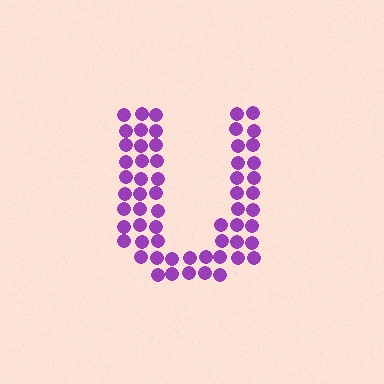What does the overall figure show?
The overall figure shows the letter U.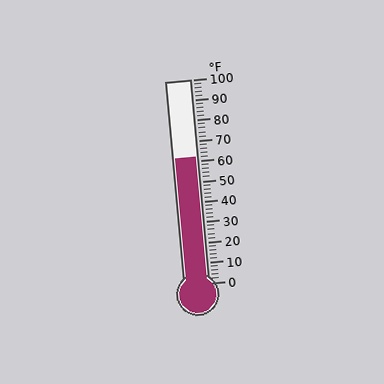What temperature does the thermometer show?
The thermometer shows approximately 62°F.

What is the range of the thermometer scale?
The thermometer scale ranges from 0°F to 100°F.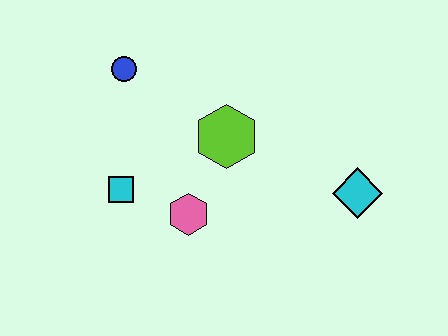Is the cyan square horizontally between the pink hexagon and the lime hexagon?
No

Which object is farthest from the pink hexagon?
The cyan diamond is farthest from the pink hexagon.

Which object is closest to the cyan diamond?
The lime hexagon is closest to the cyan diamond.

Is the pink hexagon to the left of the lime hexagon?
Yes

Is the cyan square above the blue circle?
No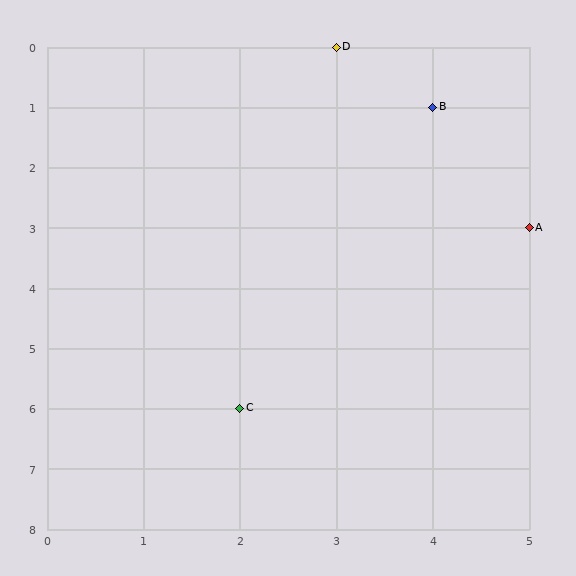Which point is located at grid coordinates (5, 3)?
Point A is at (5, 3).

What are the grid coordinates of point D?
Point D is at grid coordinates (3, 0).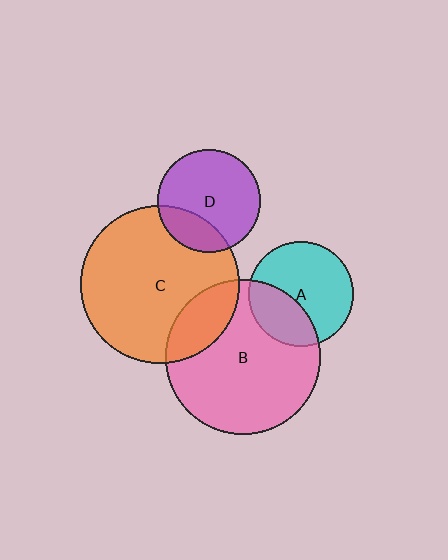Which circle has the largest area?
Circle C (orange).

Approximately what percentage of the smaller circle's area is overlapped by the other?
Approximately 20%.